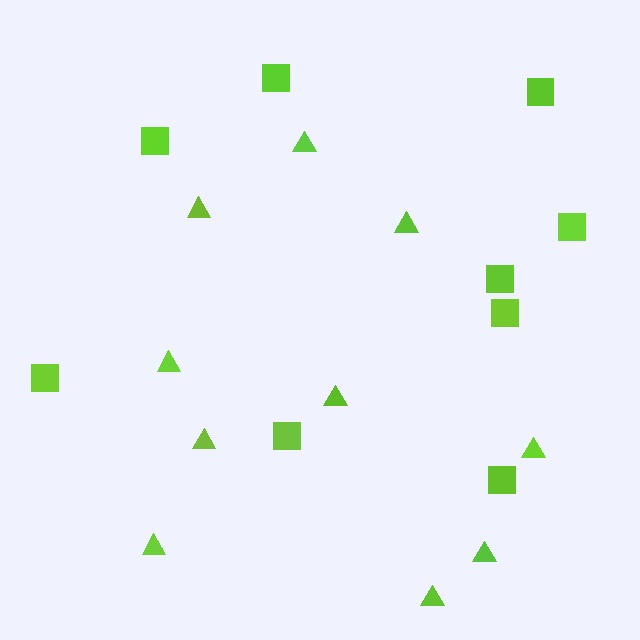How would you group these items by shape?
There are 2 groups: one group of squares (9) and one group of triangles (10).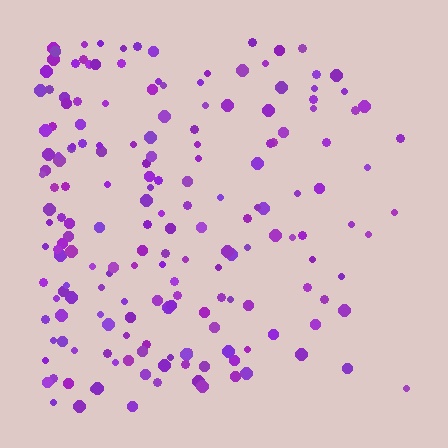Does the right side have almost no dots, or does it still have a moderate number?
Still a moderate number, just noticeably fewer than the left.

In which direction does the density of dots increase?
From right to left, with the left side densest.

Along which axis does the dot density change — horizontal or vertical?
Horizontal.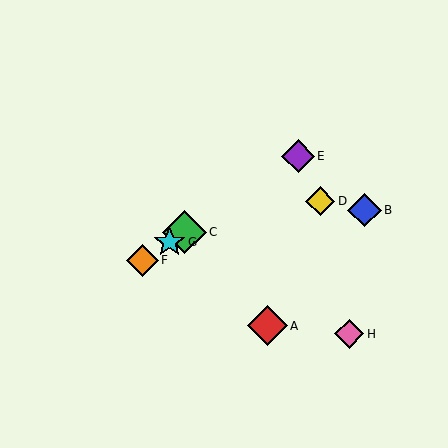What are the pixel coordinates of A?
Object A is at (267, 326).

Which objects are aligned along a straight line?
Objects C, E, F, G are aligned along a straight line.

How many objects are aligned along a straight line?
4 objects (C, E, F, G) are aligned along a straight line.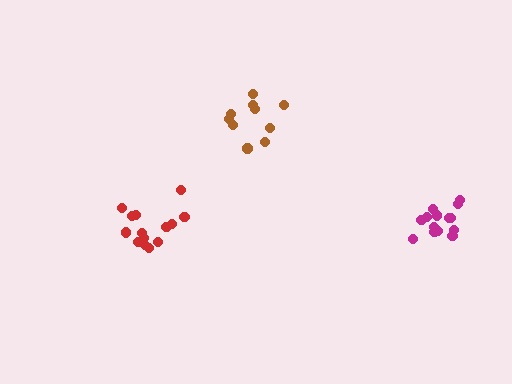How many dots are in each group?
Group 1: 10 dots, Group 2: 14 dots, Group 3: 14 dots (38 total).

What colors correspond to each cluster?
The clusters are colored: brown, magenta, red.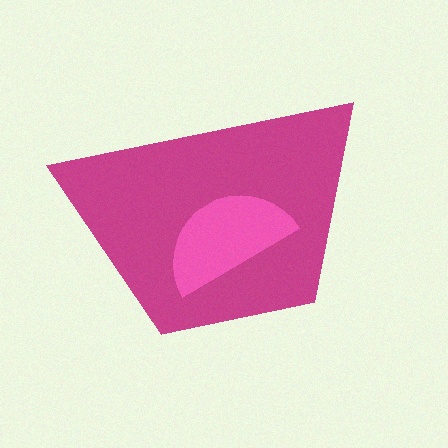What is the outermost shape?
The magenta trapezoid.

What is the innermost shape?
The pink semicircle.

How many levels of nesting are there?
2.